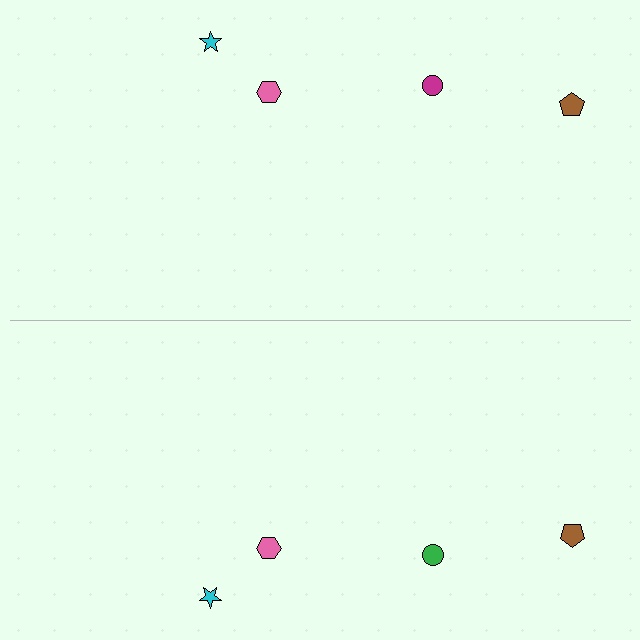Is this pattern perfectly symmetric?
No, the pattern is not perfectly symmetric. The green circle on the bottom side breaks the symmetry — its mirror counterpart is magenta.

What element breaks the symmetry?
The green circle on the bottom side breaks the symmetry — its mirror counterpart is magenta.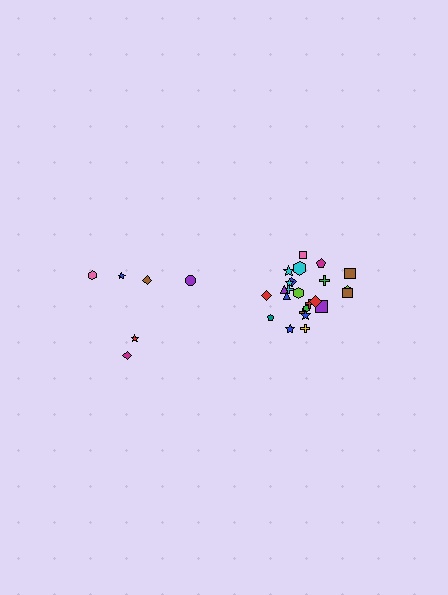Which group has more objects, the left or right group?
The right group.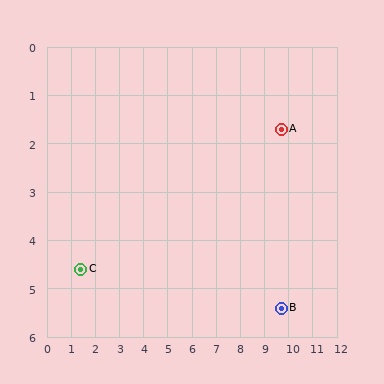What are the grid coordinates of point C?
Point C is at approximately (1.4, 4.6).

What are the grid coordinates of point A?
Point A is at approximately (9.7, 1.7).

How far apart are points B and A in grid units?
Points B and A are about 3.7 grid units apart.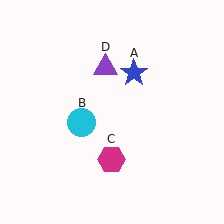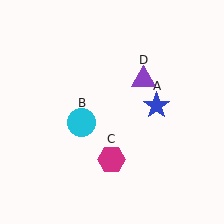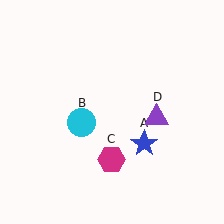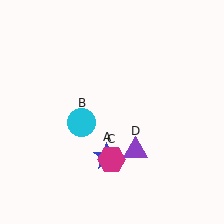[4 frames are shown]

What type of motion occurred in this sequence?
The blue star (object A), purple triangle (object D) rotated clockwise around the center of the scene.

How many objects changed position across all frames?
2 objects changed position: blue star (object A), purple triangle (object D).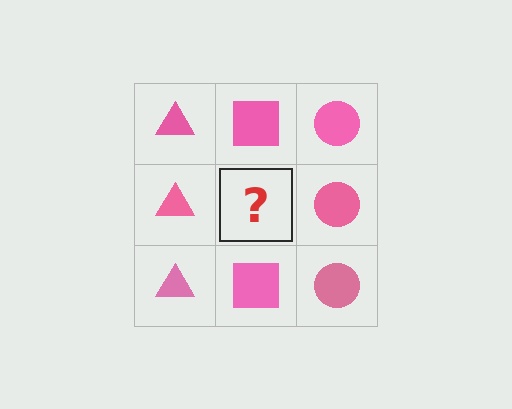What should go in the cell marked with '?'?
The missing cell should contain a pink square.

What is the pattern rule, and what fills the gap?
The rule is that each column has a consistent shape. The gap should be filled with a pink square.